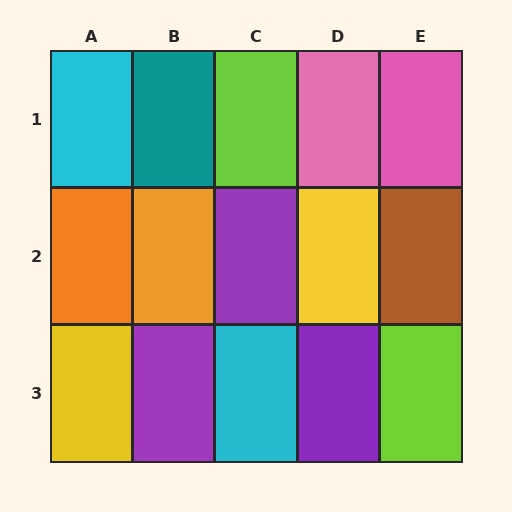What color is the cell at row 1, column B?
Teal.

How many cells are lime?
2 cells are lime.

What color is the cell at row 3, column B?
Purple.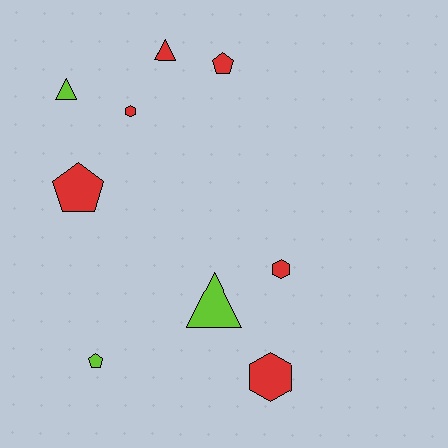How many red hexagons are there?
There are 3 red hexagons.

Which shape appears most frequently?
Pentagon, with 3 objects.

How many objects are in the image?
There are 9 objects.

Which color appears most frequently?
Red, with 6 objects.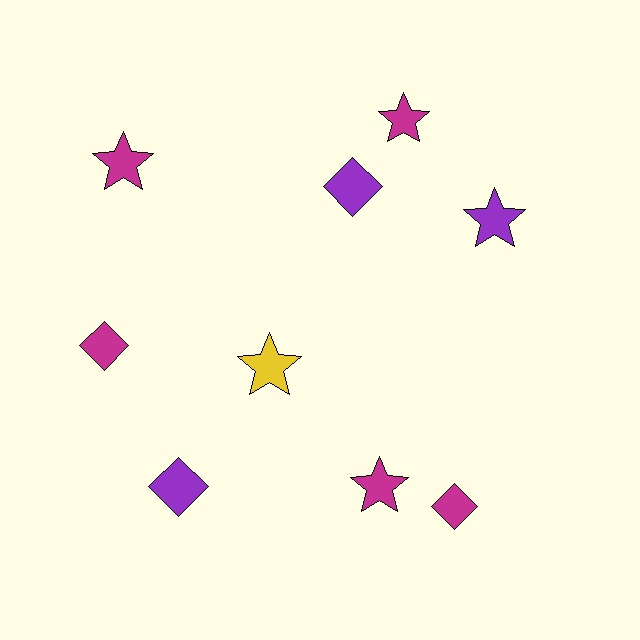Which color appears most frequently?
Magenta, with 5 objects.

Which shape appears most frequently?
Star, with 5 objects.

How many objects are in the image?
There are 9 objects.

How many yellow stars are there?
There is 1 yellow star.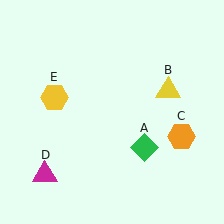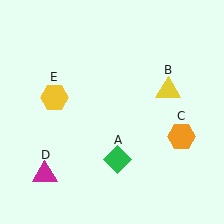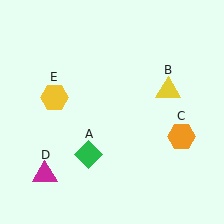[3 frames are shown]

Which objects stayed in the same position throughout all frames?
Yellow triangle (object B) and orange hexagon (object C) and magenta triangle (object D) and yellow hexagon (object E) remained stationary.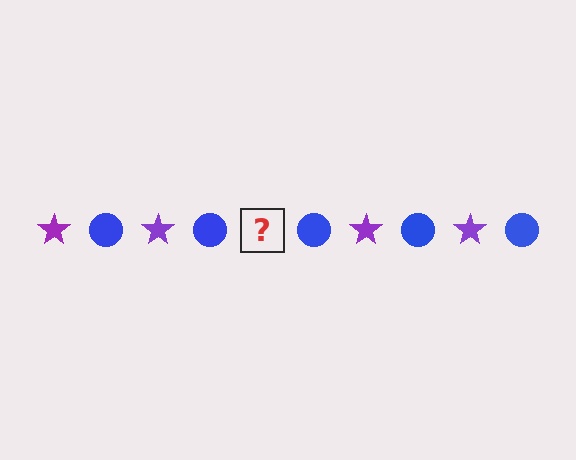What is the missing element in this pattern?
The missing element is a purple star.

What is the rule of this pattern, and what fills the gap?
The rule is that the pattern alternates between purple star and blue circle. The gap should be filled with a purple star.